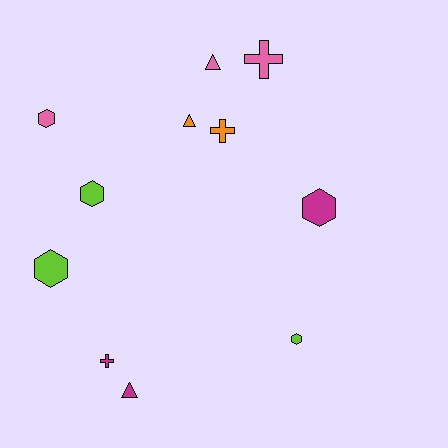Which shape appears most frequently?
Hexagon, with 5 objects.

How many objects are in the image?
There are 11 objects.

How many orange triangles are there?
There is 1 orange triangle.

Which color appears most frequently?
Magenta, with 3 objects.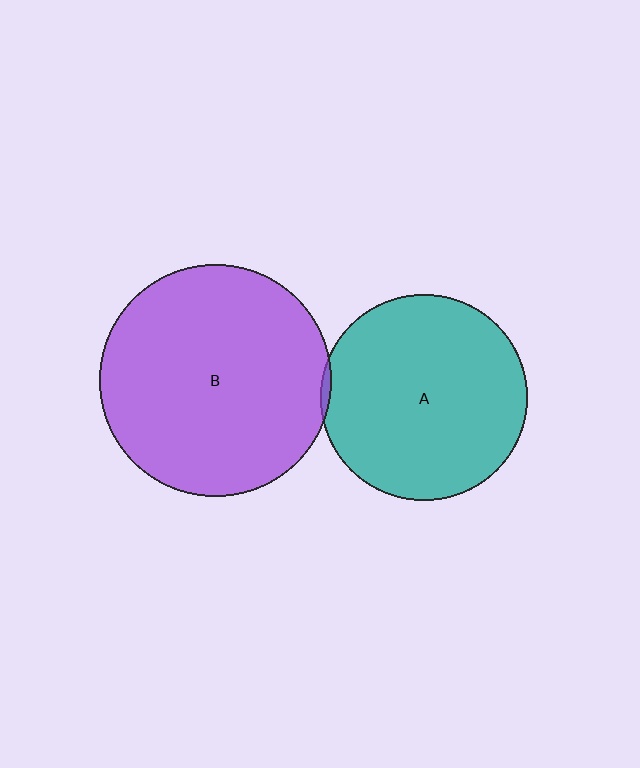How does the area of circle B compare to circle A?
Approximately 1.3 times.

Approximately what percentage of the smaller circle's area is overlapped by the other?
Approximately 5%.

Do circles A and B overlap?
Yes.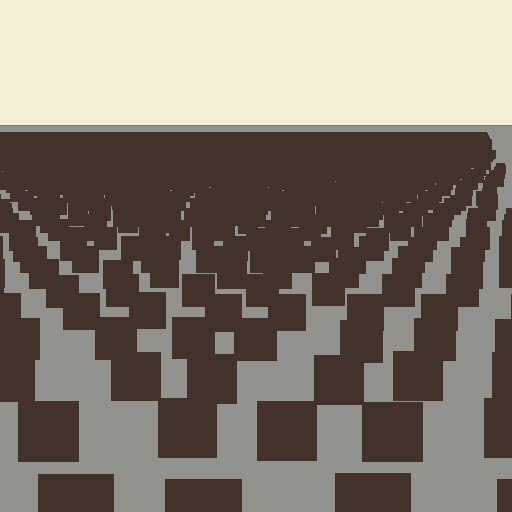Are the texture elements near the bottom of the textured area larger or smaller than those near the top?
Larger. Near the bottom, elements are closer to the viewer and appear at a bigger on-screen size.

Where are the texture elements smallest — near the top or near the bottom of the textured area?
Near the top.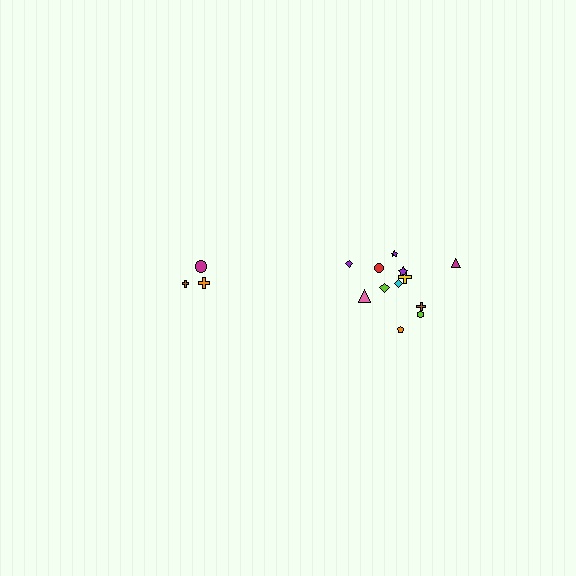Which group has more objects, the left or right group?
The right group.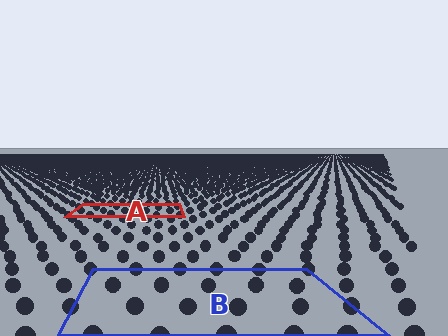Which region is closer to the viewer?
Region B is closer. The texture elements there are larger and more spread out.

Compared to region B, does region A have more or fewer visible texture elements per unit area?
Region A has more texture elements per unit area — they are packed more densely because it is farther away.